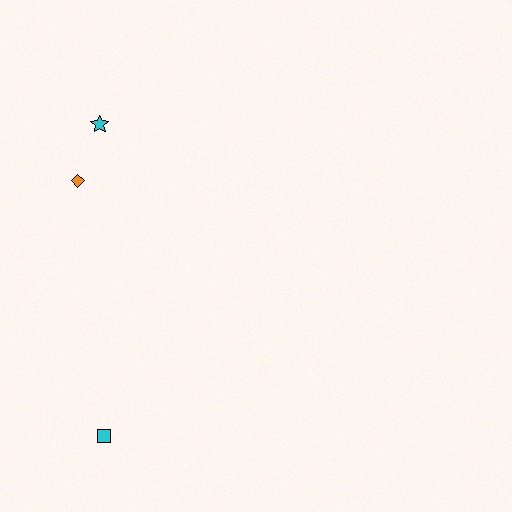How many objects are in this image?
There are 3 objects.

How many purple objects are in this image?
There are no purple objects.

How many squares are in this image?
There is 1 square.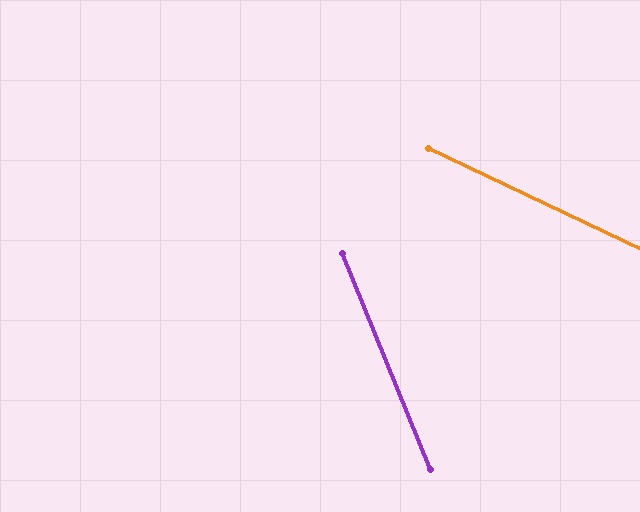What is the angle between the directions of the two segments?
Approximately 42 degrees.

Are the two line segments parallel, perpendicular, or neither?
Neither parallel nor perpendicular — they differ by about 42°.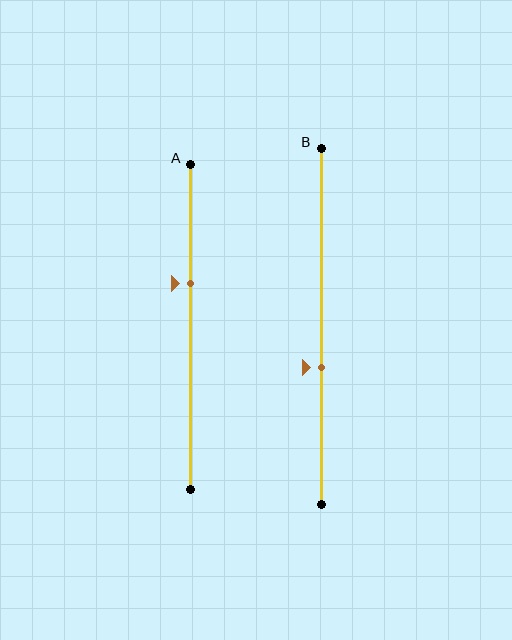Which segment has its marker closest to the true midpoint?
Segment B has its marker closest to the true midpoint.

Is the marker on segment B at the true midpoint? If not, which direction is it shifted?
No, the marker on segment B is shifted downward by about 12% of the segment length.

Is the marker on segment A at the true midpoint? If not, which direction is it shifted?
No, the marker on segment A is shifted upward by about 13% of the segment length.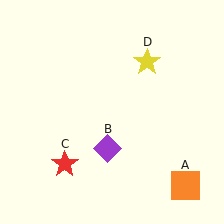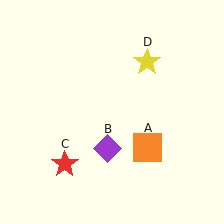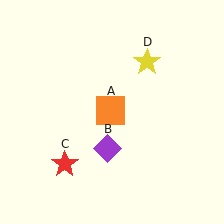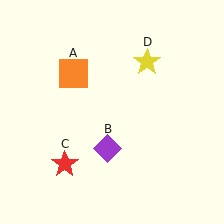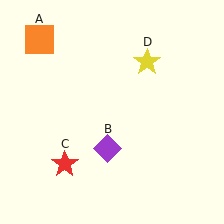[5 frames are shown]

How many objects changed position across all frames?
1 object changed position: orange square (object A).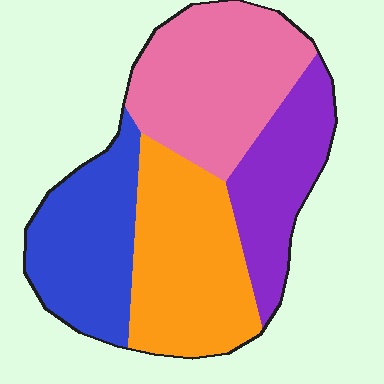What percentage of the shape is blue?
Blue covers around 25% of the shape.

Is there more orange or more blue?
Orange.